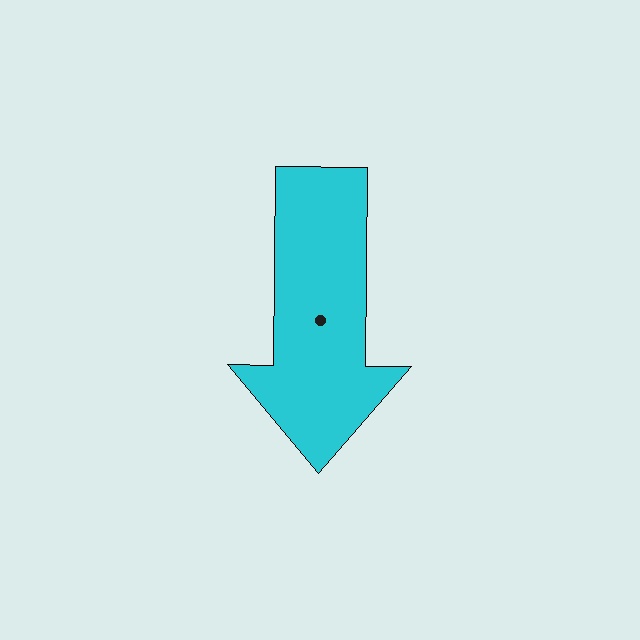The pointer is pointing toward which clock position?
Roughly 6 o'clock.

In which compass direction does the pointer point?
South.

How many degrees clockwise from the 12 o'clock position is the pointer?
Approximately 181 degrees.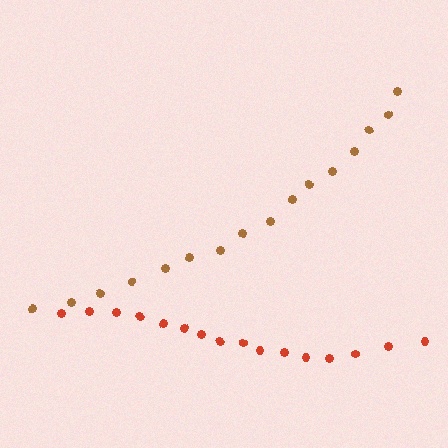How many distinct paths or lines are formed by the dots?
There are 2 distinct paths.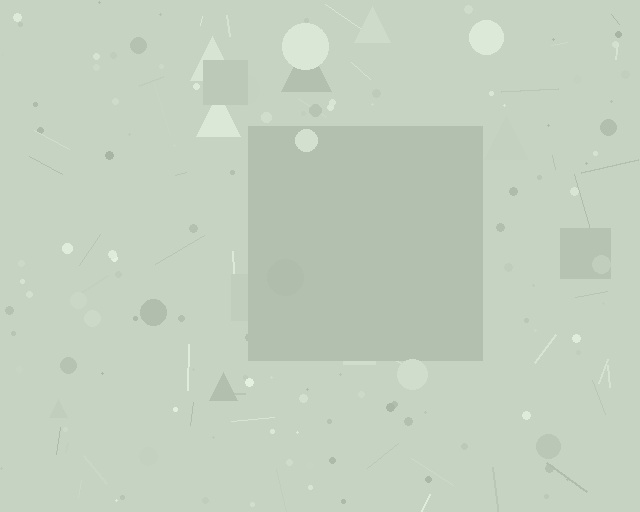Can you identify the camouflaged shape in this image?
The camouflaged shape is a square.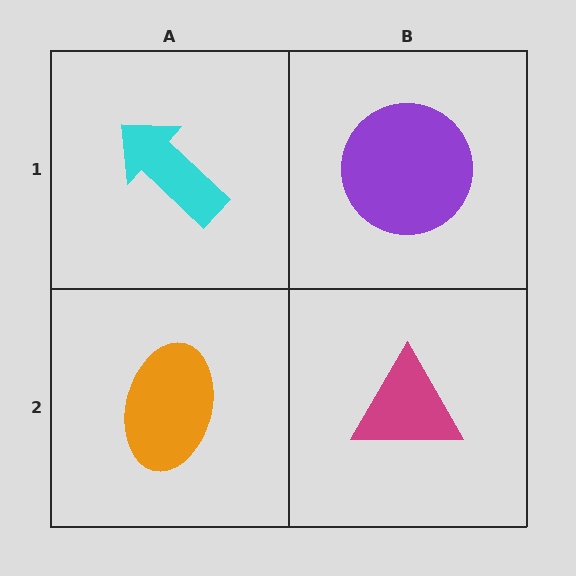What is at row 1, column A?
A cyan arrow.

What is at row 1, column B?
A purple circle.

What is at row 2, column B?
A magenta triangle.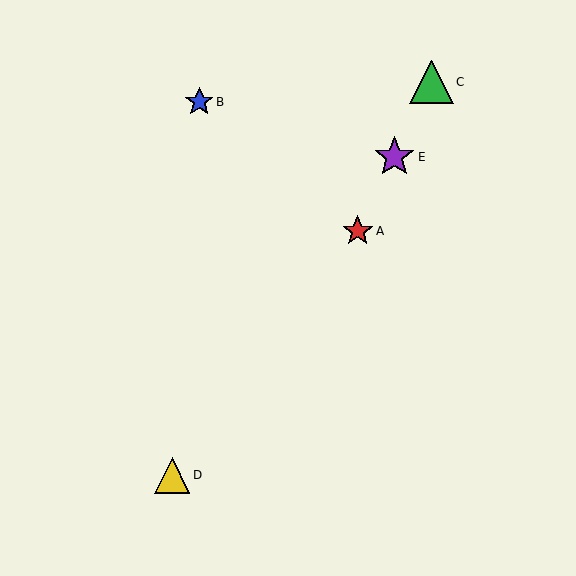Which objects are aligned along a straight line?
Objects A, C, E are aligned along a straight line.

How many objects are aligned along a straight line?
3 objects (A, C, E) are aligned along a straight line.